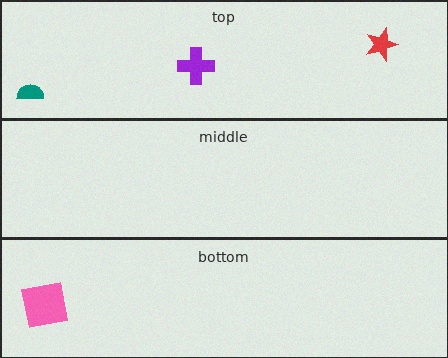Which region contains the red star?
The top region.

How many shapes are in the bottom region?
1.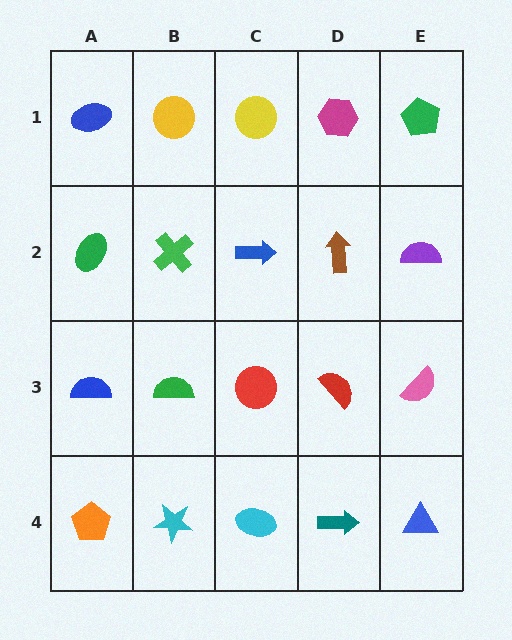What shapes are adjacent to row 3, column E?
A purple semicircle (row 2, column E), a blue triangle (row 4, column E), a red semicircle (row 3, column D).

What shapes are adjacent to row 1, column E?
A purple semicircle (row 2, column E), a magenta hexagon (row 1, column D).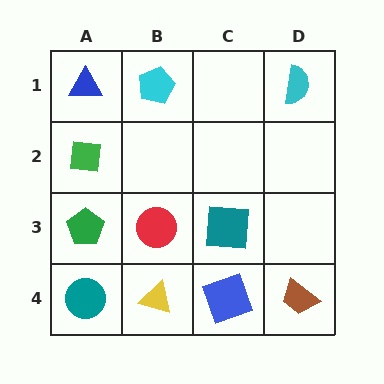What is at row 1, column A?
A blue triangle.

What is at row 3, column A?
A green pentagon.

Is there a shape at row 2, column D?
No, that cell is empty.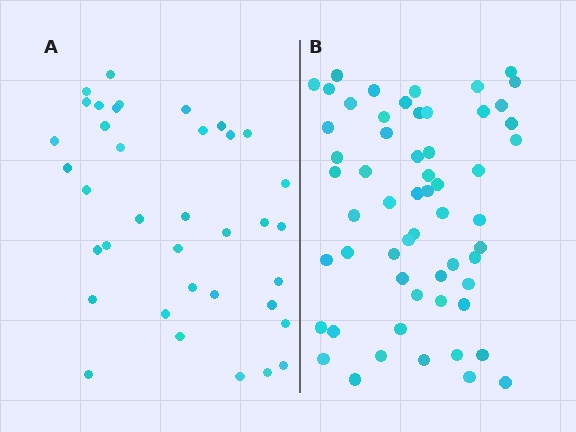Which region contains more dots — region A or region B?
Region B (the right region) has more dots.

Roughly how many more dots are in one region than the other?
Region B has approximately 20 more dots than region A.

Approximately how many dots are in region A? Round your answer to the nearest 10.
About 40 dots. (The exact count is 37, which rounds to 40.)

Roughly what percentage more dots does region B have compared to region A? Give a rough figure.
About 55% more.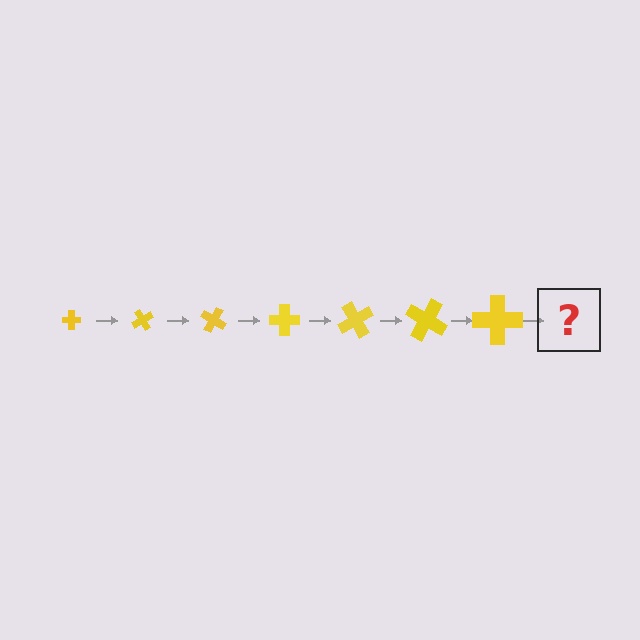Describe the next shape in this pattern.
It should be a cross, larger than the previous one and rotated 420 degrees from the start.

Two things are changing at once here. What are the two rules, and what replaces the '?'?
The two rules are that the cross grows larger each step and it rotates 60 degrees each step. The '?' should be a cross, larger than the previous one and rotated 420 degrees from the start.